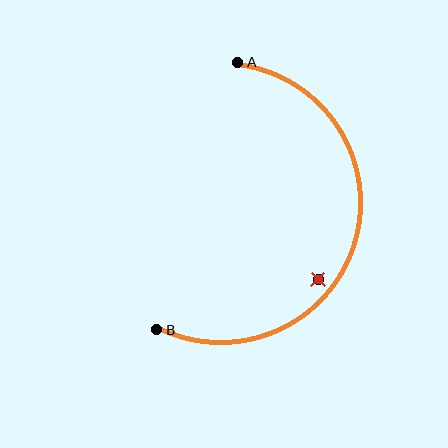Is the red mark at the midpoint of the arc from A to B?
No — the red mark does not lie on the arc at all. It sits slightly inside the curve.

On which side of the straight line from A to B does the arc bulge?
The arc bulges to the right of the straight line connecting A and B.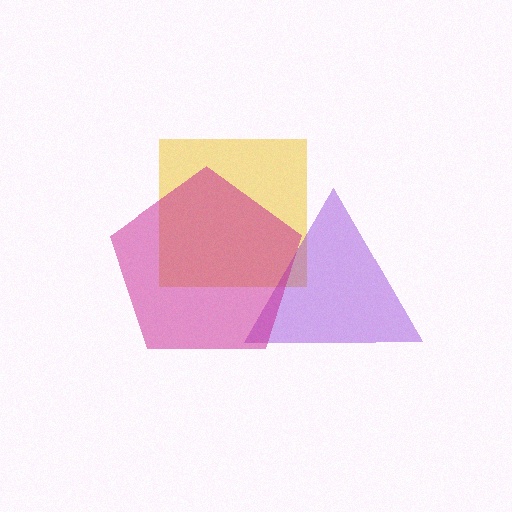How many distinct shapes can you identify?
There are 3 distinct shapes: a yellow square, a purple triangle, a magenta pentagon.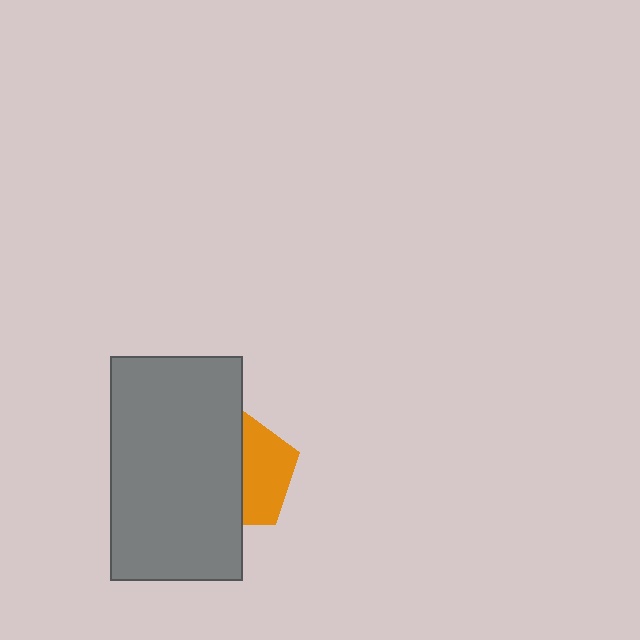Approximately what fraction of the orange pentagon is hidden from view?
Roughly 56% of the orange pentagon is hidden behind the gray rectangle.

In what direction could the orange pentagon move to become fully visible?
The orange pentagon could move right. That would shift it out from behind the gray rectangle entirely.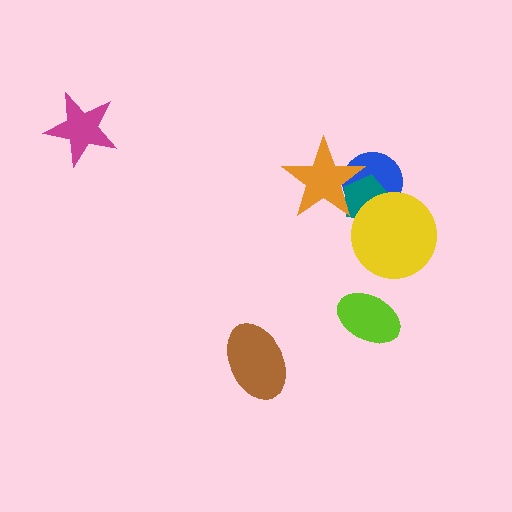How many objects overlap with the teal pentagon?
3 objects overlap with the teal pentagon.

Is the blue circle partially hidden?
Yes, it is partially covered by another shape.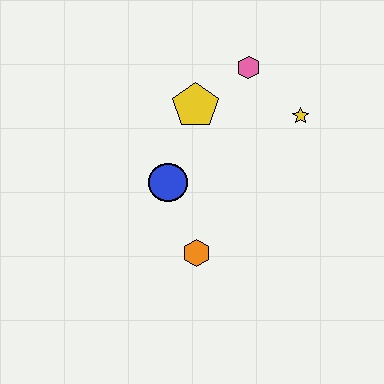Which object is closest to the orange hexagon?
The blue circle is closest to the orange hexagon.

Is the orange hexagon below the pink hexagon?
Yes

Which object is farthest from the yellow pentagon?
The orange hexagon is farthest from the yellow pentagon.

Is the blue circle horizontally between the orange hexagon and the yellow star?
No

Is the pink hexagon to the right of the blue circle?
Yes